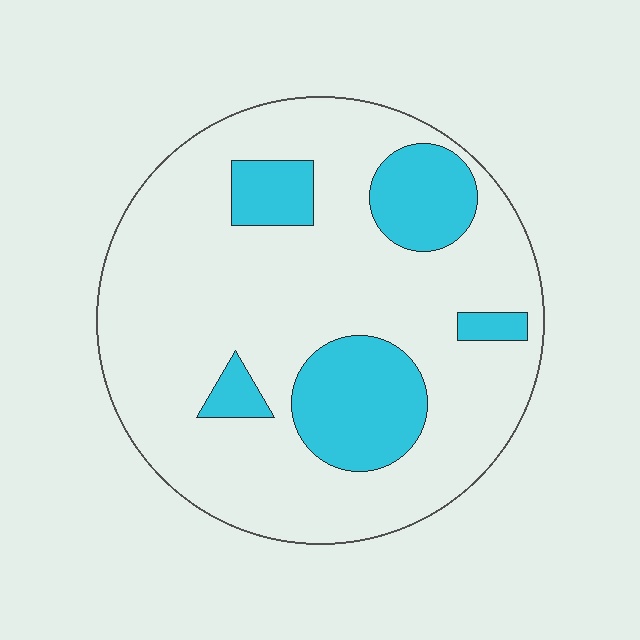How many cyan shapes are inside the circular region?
5.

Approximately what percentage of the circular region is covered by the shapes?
Approximately 20%.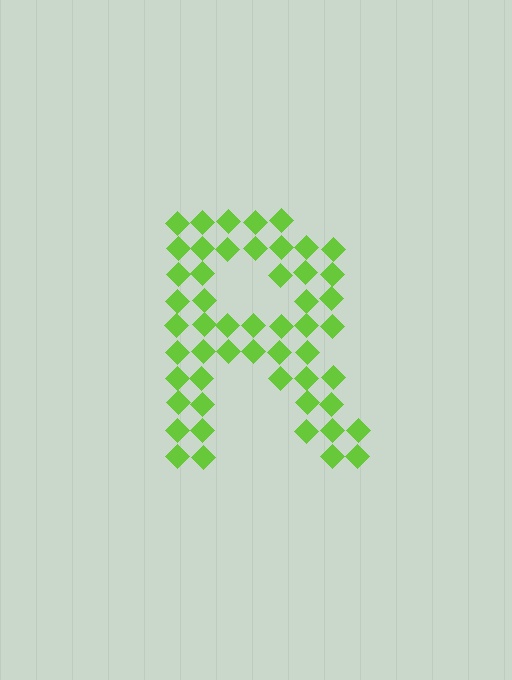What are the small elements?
The small elements are diamonds.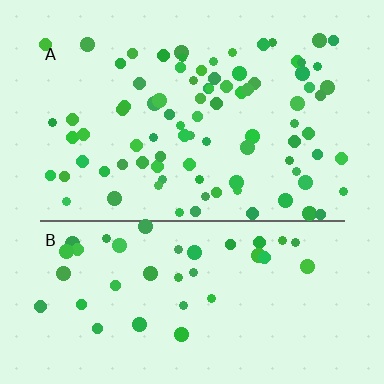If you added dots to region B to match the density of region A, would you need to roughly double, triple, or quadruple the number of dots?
Approximately double.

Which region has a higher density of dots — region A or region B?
A (the top).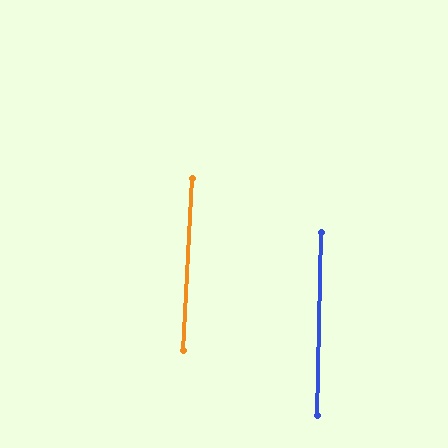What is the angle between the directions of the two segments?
Approximately 2 degrees.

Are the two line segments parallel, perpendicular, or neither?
Parallel — their directions differ by only 1.6°.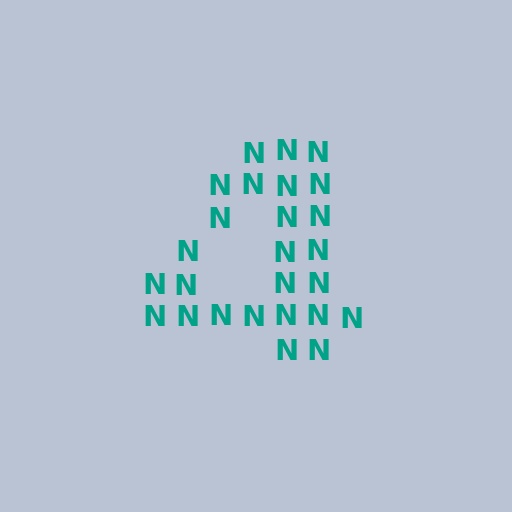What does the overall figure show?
The overall figure shows the digit 4.